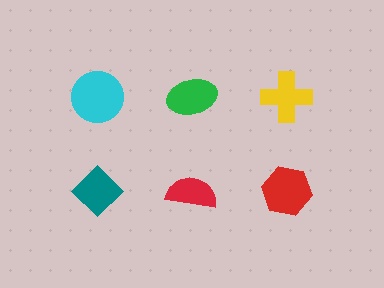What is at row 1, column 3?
A yellow cross.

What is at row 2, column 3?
A red hexagon.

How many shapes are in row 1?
3 shapes.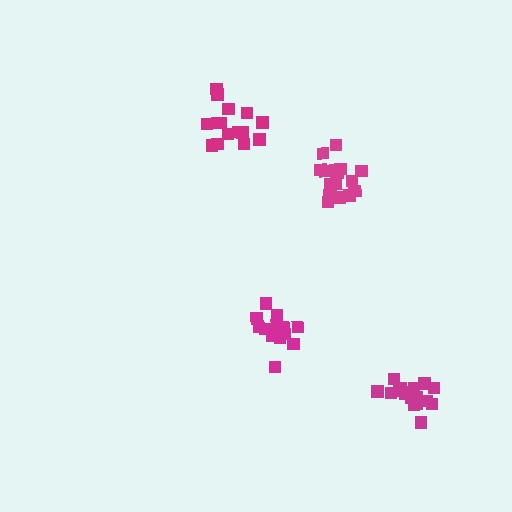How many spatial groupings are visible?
There are 4 spatial groupings.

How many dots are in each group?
Group 1: 15 dots, Group 2: 18 dots, Group 3: 15 dots, Group 4: 18 dots (66 total).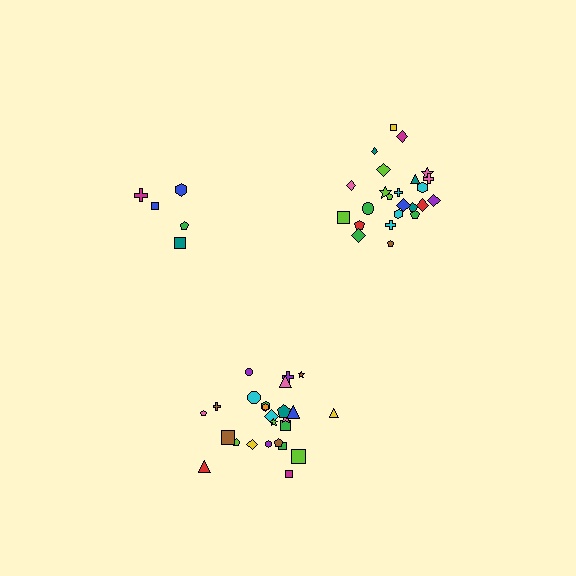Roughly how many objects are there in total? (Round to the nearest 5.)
Roughly 55 objects in total.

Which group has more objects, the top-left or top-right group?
The top-right group.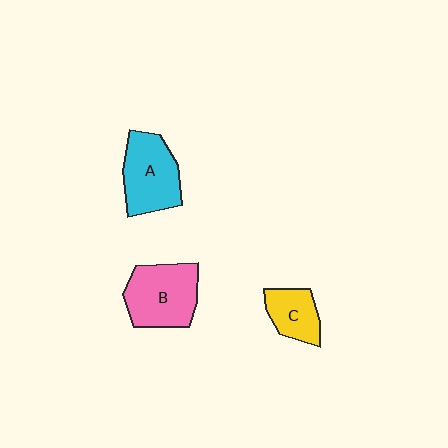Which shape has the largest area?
Shape B (pink).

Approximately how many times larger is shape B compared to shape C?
Approximately 1.7 times.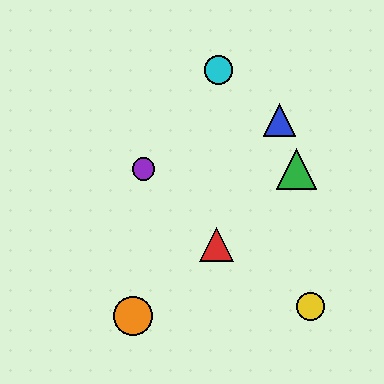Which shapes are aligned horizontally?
The green triangle, the purple circle are aligned horizontally.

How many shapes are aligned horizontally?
2 shapes (the green triangle, the purple circle) are aligned horizontally.